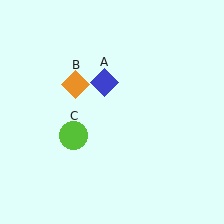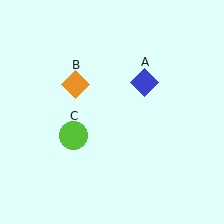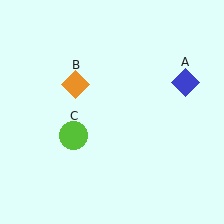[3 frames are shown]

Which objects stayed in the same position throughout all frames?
Orange diamond (object B) and lime circle (object C) remained stationary.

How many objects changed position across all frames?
1 object changed position: blue diamond (object A).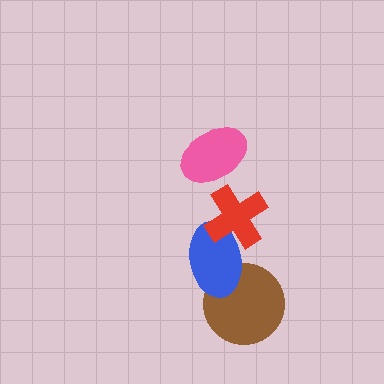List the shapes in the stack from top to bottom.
From top to bottom: the pink ellipse, the red cross, the blue ellipse, the brown circle.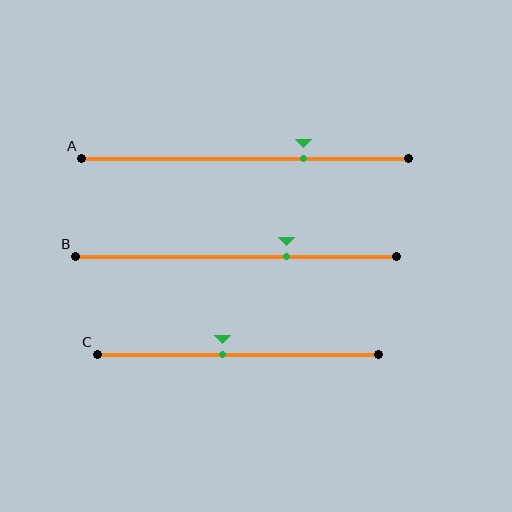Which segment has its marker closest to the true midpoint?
Segment C has its marker closest to the true midpoint.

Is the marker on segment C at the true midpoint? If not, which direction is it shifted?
No, the marker on segment C is shifted to the left by about 6% of the segment length.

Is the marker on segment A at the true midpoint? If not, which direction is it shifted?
No, the marker on segment A is shifted to the right by about 18% of the segment length.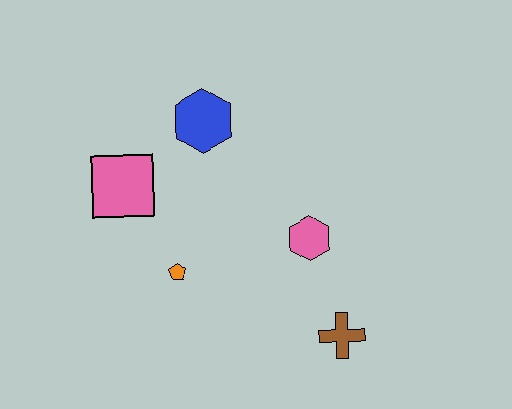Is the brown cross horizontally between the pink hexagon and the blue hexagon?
No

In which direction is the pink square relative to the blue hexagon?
The pink square is to the left of the blue hexagon.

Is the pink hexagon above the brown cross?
Yes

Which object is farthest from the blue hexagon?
The brown cross is farthest from the blue hexagon.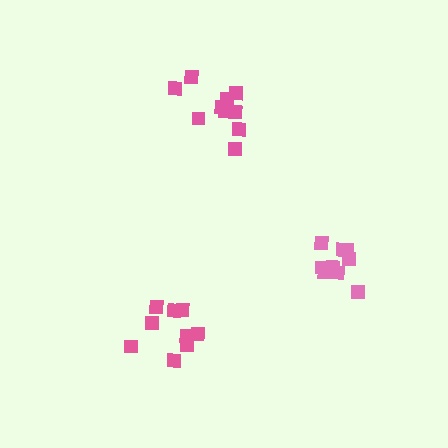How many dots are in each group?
Group 1: 9 dots, Group 2: 9 dots, Group 3: 10 dots (28 total).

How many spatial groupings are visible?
There are 3 spatial groupings.